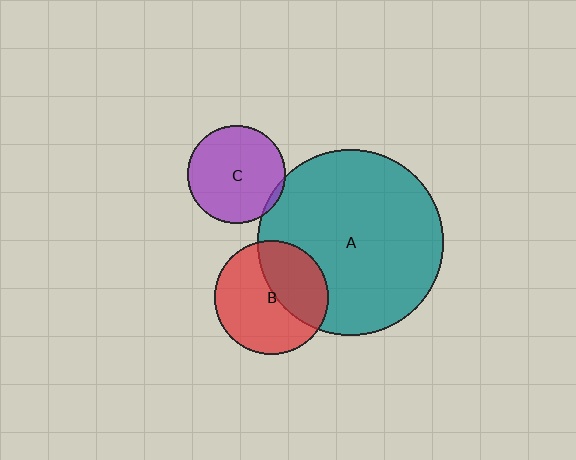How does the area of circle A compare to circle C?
Approximately 3.6 times.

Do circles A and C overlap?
Yes.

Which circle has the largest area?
Circle A (teal).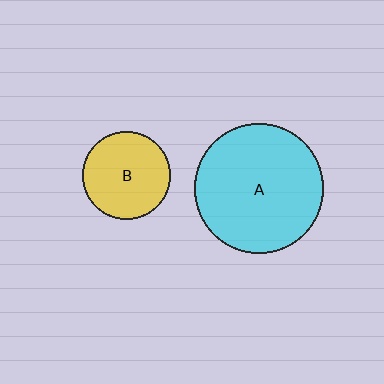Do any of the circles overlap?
No, none of the circles overlap.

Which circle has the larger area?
Circle A (cyan).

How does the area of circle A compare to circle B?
Approximately 2.2 times.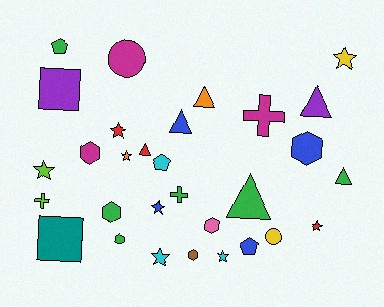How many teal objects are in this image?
There is 1 teal object.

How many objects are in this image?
There are 30 objects.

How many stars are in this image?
There are 8 stars.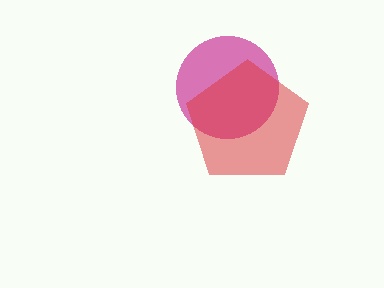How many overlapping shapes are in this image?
There are 2 overlapping shapes in the image.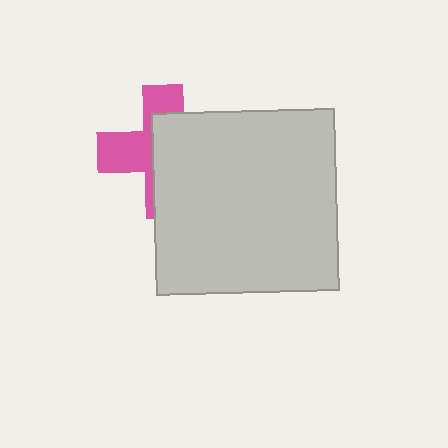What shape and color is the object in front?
The object in front is a light gray square.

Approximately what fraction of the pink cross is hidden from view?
Roughly 58% of the pink cross is hidden behind the light gray square.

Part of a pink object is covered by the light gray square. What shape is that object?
It is a cross.